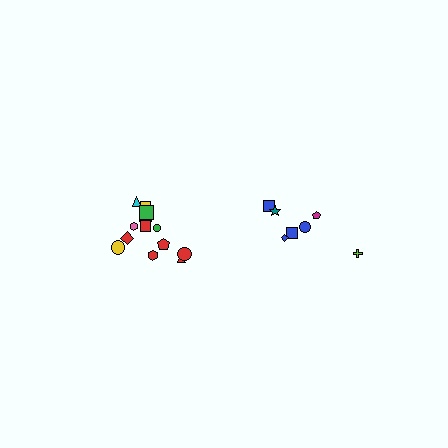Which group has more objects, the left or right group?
The left group.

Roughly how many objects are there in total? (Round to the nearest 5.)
Roughly 20 objects in total.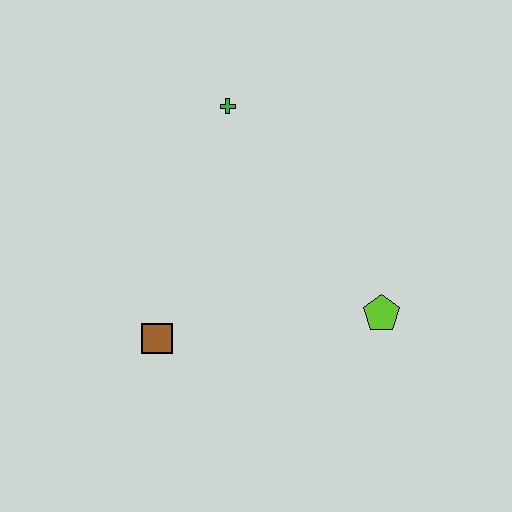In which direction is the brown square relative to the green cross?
The brown square is below the green cross.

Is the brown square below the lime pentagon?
Yes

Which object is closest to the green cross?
The brown square is closest to the green cross.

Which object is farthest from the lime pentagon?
The green cross is farthest from the lime pentagon.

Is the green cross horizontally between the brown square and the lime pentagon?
Yes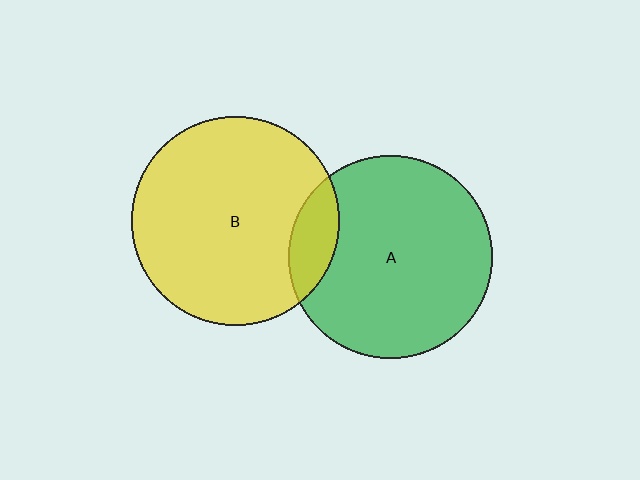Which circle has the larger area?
Circle B (yellow).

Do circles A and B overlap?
Yes.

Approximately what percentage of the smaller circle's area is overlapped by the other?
Approximately 15%.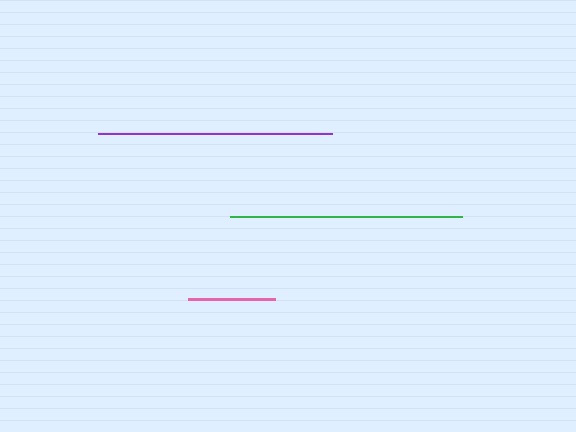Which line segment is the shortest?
The pink line is the shortest at approximately 88 pixels.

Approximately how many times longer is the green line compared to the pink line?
The green line is approximately 2.6 times the length of the pink line.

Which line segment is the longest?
The purple line is the longest at approximately 234 pixels.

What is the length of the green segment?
The green segment is approximately 231 pixels long.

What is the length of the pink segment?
The pink segment is approximately 88 pixels long.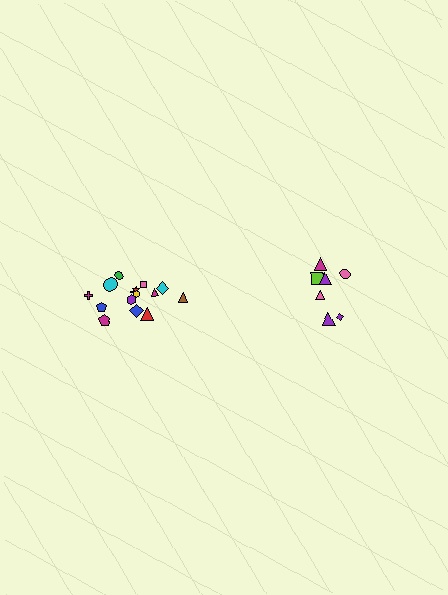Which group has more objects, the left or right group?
The left group.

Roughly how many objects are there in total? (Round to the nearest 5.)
Roughly 20 objects in total.